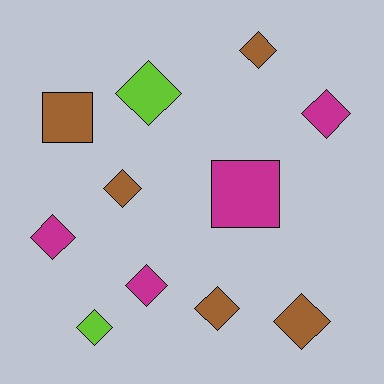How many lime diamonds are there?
There are 2 lime diamonds.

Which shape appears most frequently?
Diamond, with 9 objects.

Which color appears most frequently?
Brown, with 5 objects.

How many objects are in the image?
There are 11 objects.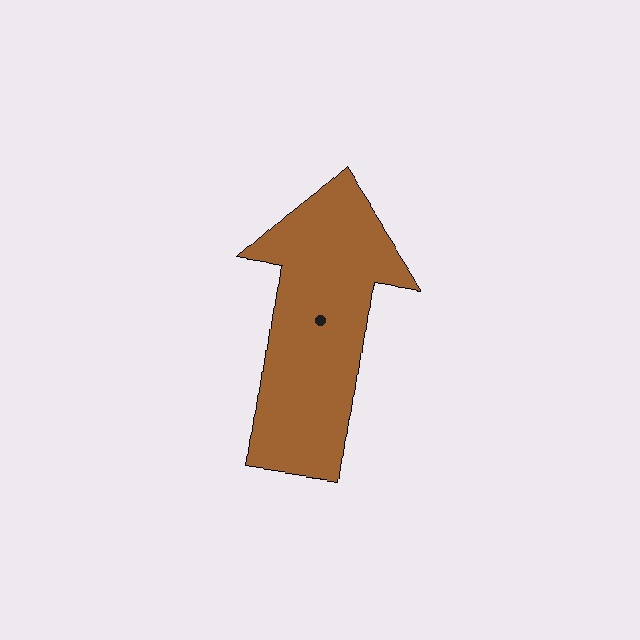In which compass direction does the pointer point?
North.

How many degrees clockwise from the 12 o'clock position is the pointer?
Approximately 8 degrees.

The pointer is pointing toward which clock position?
Roughly 12 o'clock.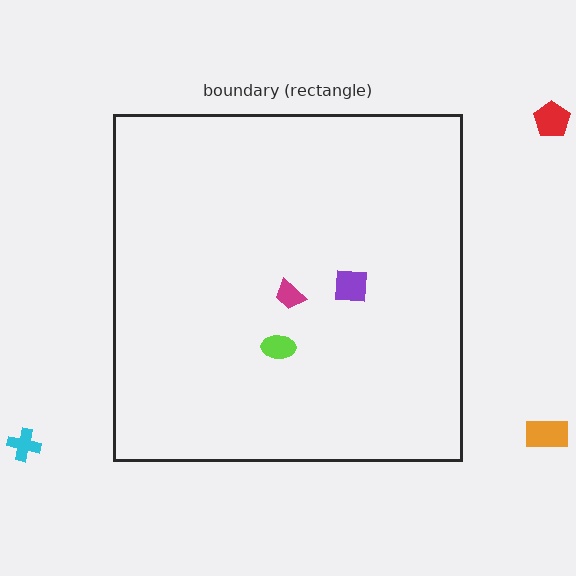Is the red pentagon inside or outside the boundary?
Outside.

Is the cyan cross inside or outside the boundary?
Outside.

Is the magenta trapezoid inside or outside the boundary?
Inside.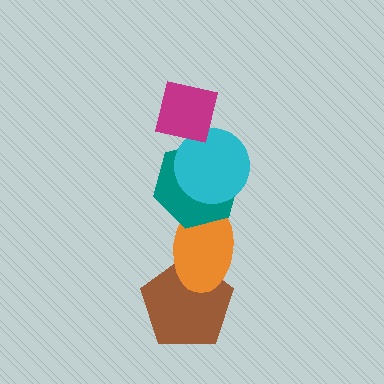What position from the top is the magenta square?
The magenta square is 1st from the top.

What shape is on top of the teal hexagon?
The cyan circle is on top of the teal hexagon.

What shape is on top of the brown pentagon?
The orange ellipse is on top of the brown pentagon.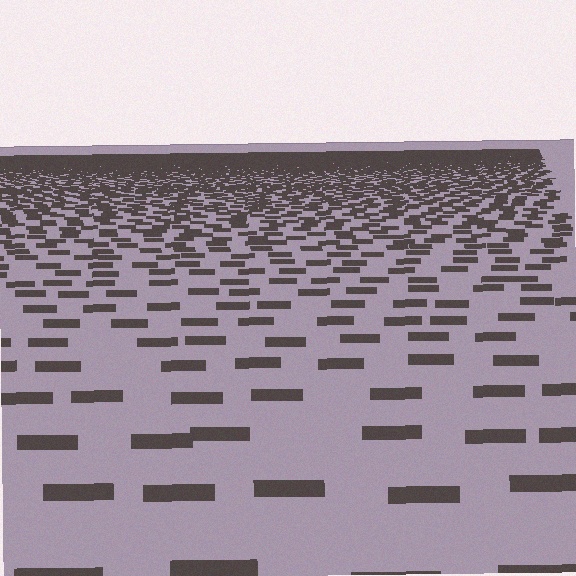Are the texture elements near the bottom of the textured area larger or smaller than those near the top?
Larger. Near the bottom, elements are closer to the viewer and appear at a bigger on-screen size.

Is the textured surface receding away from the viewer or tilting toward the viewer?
The surface is receding away from the viewer. Texture elements get smaller and denser toward the top.